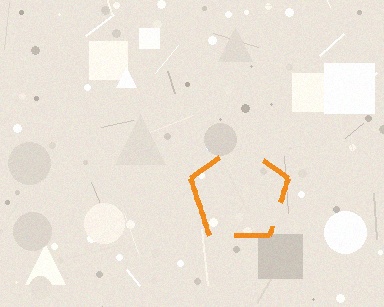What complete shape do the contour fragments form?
The contour fragments form a pentagon.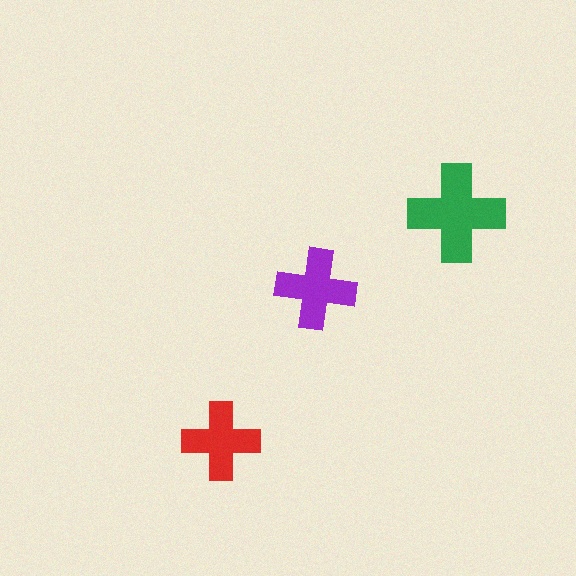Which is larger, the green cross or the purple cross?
The green one.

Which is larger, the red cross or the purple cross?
The purple one.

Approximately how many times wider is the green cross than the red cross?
About 1.5 times wider.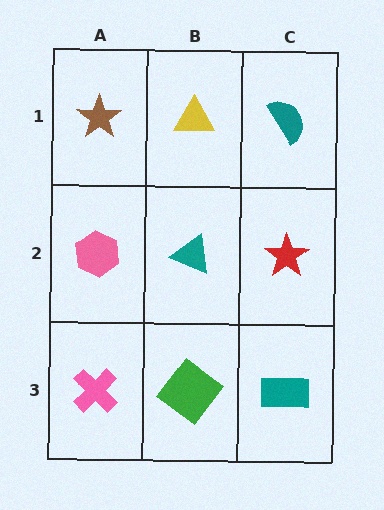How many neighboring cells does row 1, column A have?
2.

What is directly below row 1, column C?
A red star.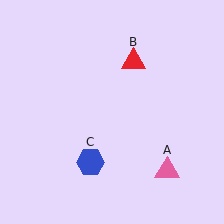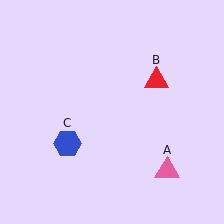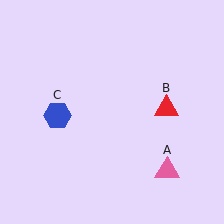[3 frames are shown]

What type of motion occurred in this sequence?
The red triangle (object B), blue hexagon (object C) rotated clockwise around the center of the scene.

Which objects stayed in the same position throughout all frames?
Pink triangle (object A) remained stationary.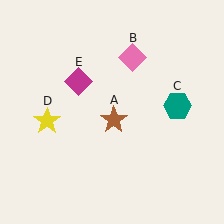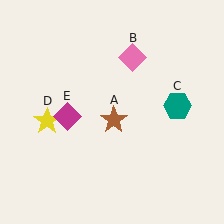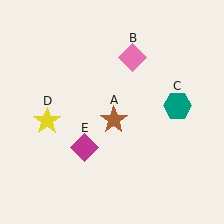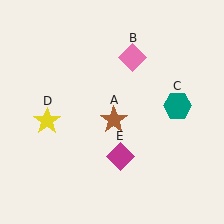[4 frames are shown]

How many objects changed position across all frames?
1 object changed position: magenta diamond (object E).